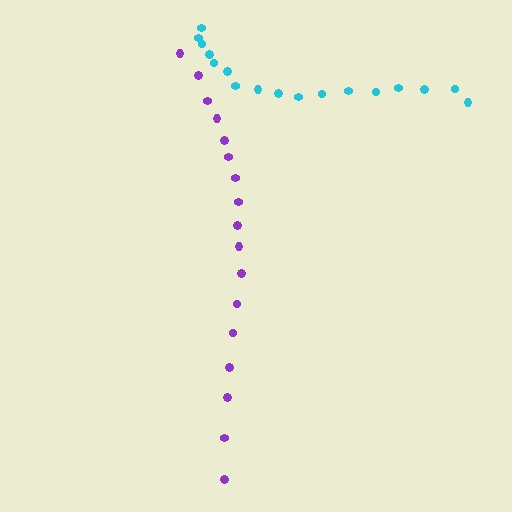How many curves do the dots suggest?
There are 2 distinct paths.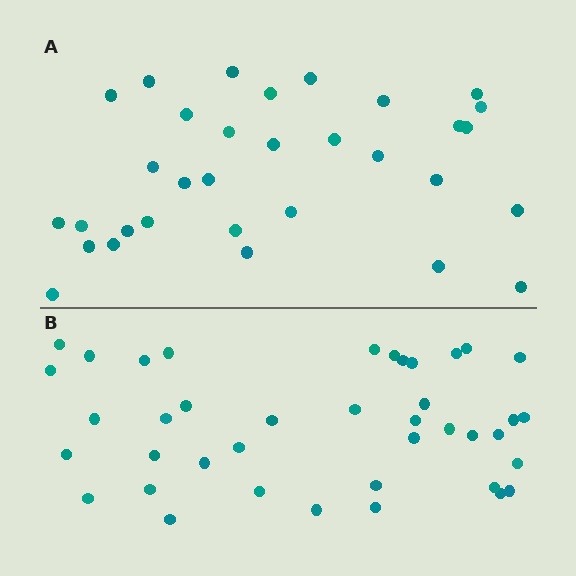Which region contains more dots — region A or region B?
Region B (the bottom region) has more dots.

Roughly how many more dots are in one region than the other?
Region B has roughly 8 or so more dots than region A.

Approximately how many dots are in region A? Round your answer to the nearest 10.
About 30 dots. (The exact count is 32, which rounds to 30.)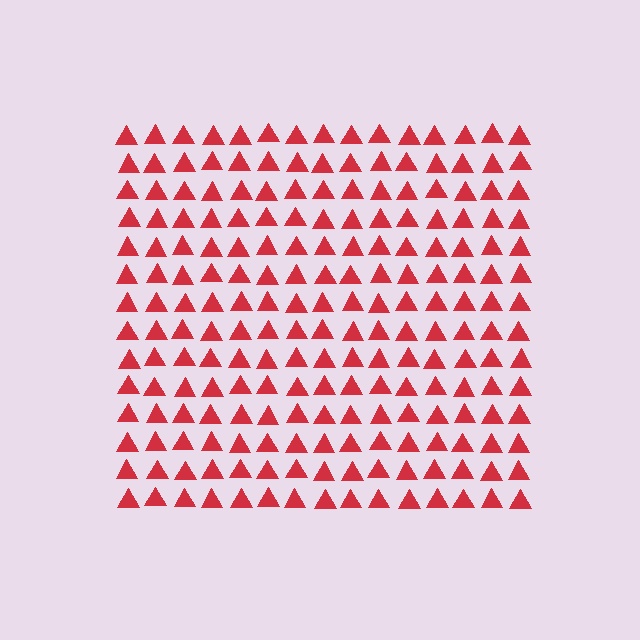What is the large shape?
The large shape is a square.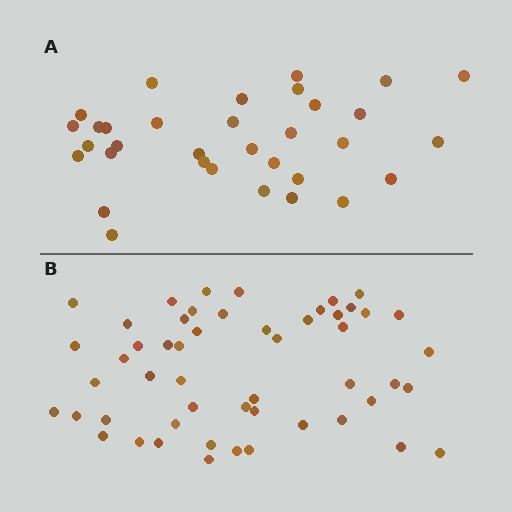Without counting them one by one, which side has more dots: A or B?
Region B (the bottom region) has more dots.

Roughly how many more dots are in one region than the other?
Region B has approximately 20 more dots than region A.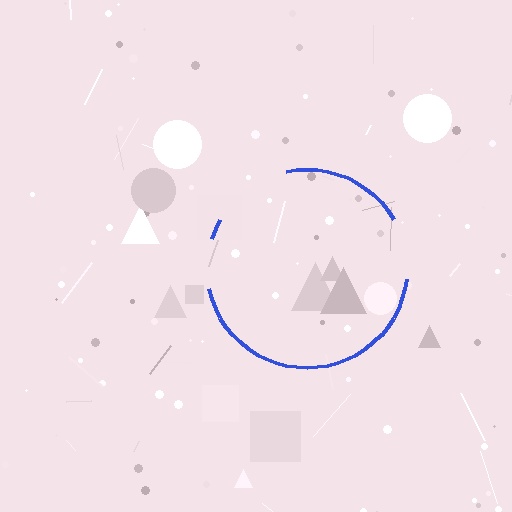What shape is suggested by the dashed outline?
The dashed outline suggests a circle.